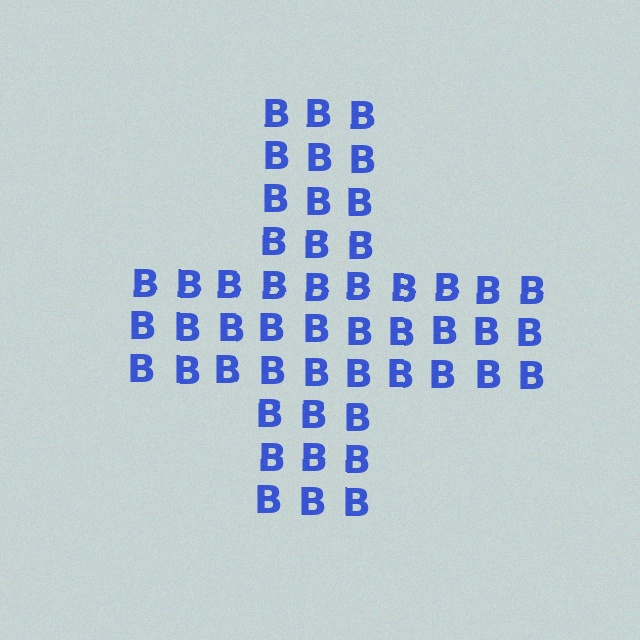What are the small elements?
The small elements are letter B's.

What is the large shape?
The large shape is a cross.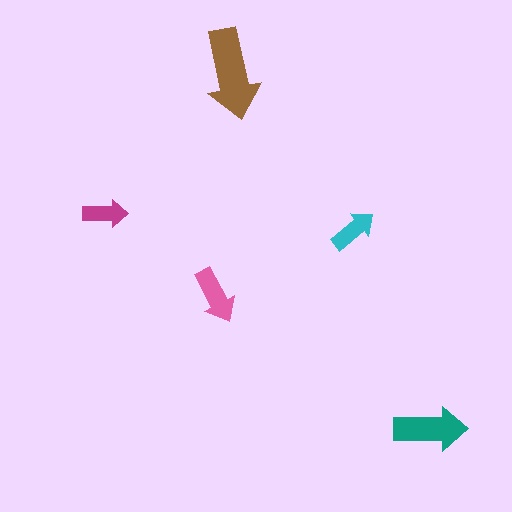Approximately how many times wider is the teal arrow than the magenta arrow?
About 1.5 times wider.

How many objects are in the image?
There are 5 objects in the image.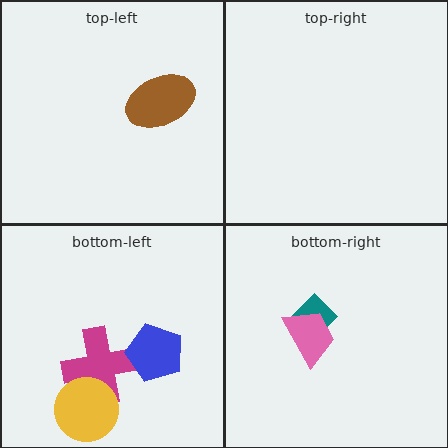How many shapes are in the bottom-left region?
3.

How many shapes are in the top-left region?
1.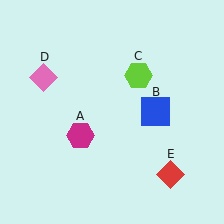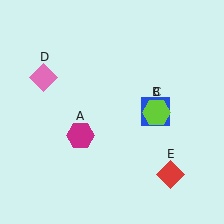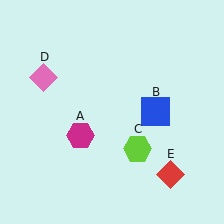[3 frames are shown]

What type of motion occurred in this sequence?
The lime hexagon (object C) rotated clockwise around the center of the scene.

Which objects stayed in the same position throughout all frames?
Magenta hexagon (object A) and blue square (object B) and pink diamond (object D) and red diamond (object E) remained stationary.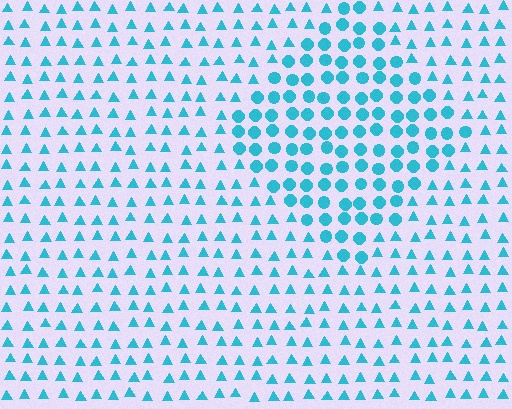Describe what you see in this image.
The image is filled with small cyan elements arranged in a uniform grid. A diamond-shaped region contains circles, while the surrounding area contains triangles. The boundary is defined purely by the change in element shape.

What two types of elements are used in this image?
The image uses circles inside the diamond region and triangles outside it.